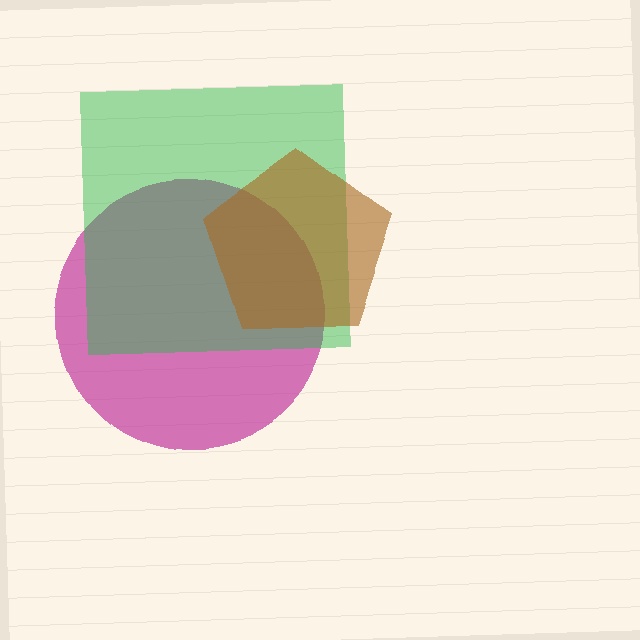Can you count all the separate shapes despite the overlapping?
Yes, there are 3 separate shapes.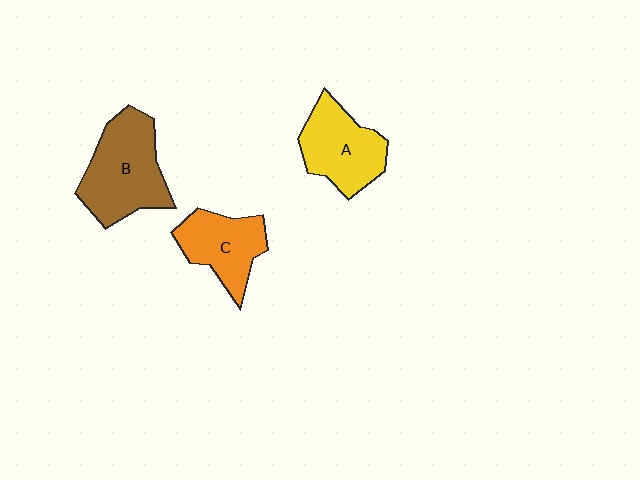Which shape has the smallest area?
Shape C (orange).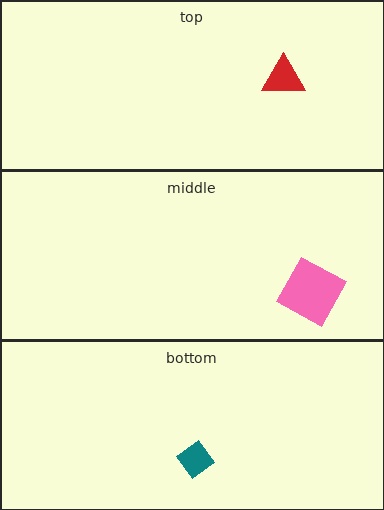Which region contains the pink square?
The middle region.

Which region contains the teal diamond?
The bottom region.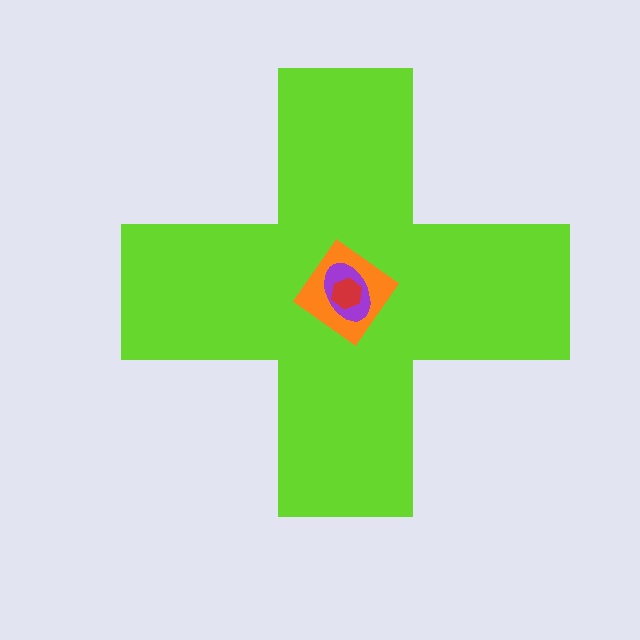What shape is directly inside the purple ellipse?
The red hexagon.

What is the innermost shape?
The red hexagon.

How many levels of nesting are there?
4.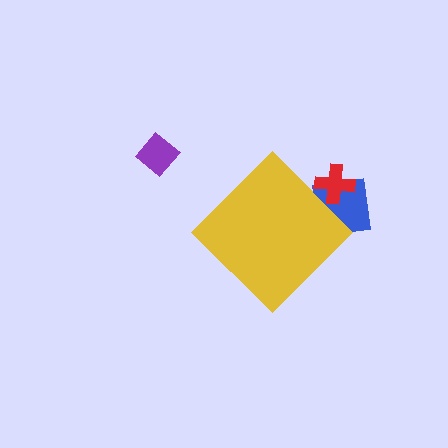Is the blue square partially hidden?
Yes, the blue square is partially hidden behind the yellow diamond.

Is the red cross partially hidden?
Yes, the red cross is partially hidden behind the yellow diamond.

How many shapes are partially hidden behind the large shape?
2 shapes are partially hidden.